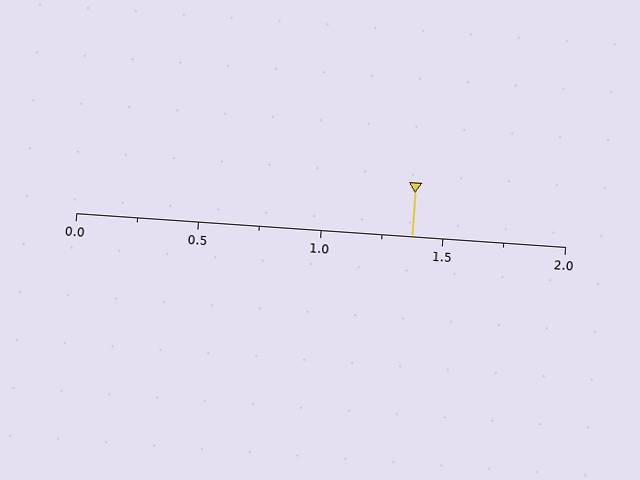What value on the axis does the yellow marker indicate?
The marker indicates approximately 1.38.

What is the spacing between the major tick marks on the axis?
The major ticks are spaced 0.5 apart.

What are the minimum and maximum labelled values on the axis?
The axis runs from 0.0 to 2.0.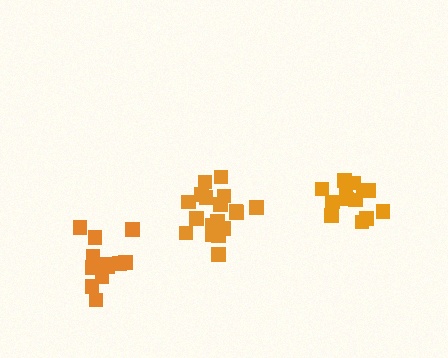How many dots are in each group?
Group 1: 18 dots, Group 2: 13 dots, Group 3: 13 dots (44 total).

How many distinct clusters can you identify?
There are 3 distinct clusters.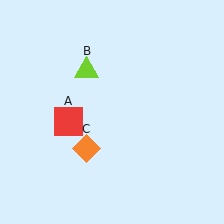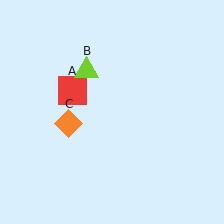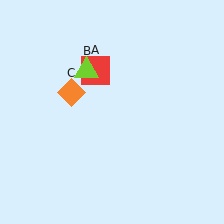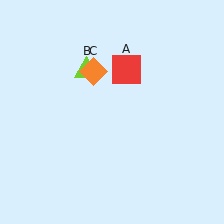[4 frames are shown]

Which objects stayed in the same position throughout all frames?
Lime triangle (object B) remained stationary.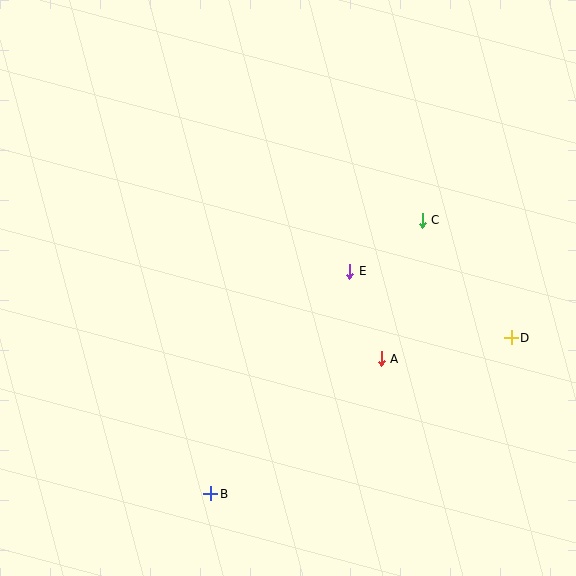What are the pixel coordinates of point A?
Point A is at (381, 359).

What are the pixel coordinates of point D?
Point D is at (511, 338).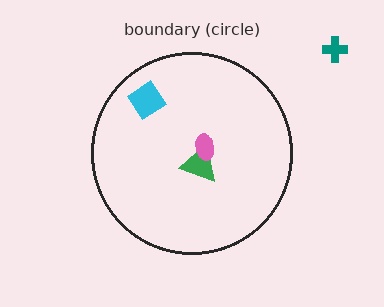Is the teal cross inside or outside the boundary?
Outside.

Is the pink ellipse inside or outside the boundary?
Inside.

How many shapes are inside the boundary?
3 inside, 1 outside.